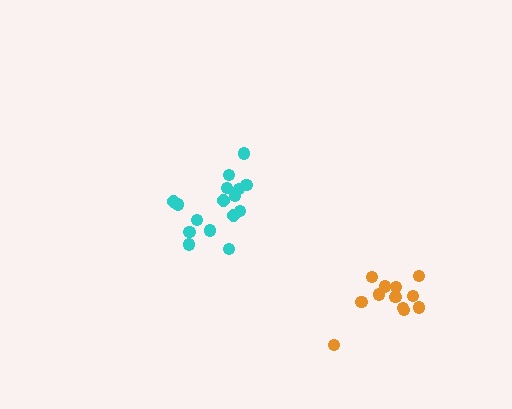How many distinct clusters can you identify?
There are 2 distinct clusters.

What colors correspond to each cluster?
The clusters are colored: orange, cyan.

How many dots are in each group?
Group 1: 12 dots, Group 2: 16 dots (28 total).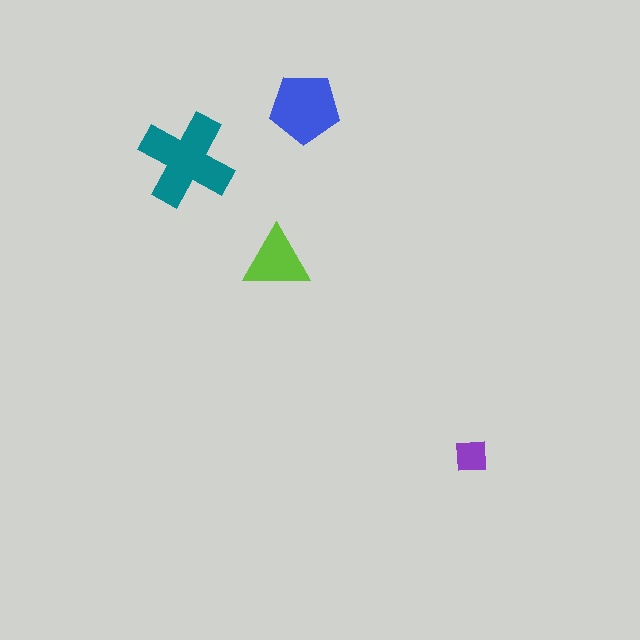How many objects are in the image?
There are 4 objects in the image.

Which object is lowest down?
The purple square is bottommost.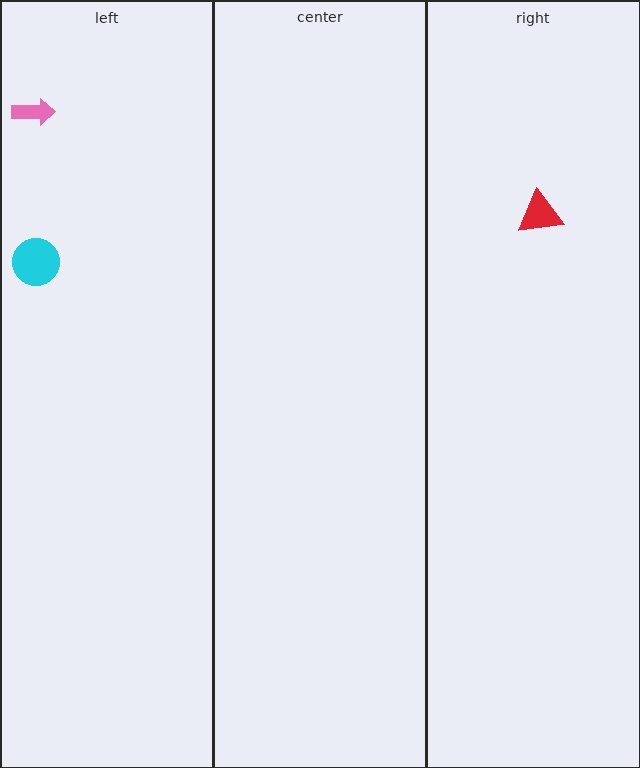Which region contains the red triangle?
The right region.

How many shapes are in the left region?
2.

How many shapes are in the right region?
1.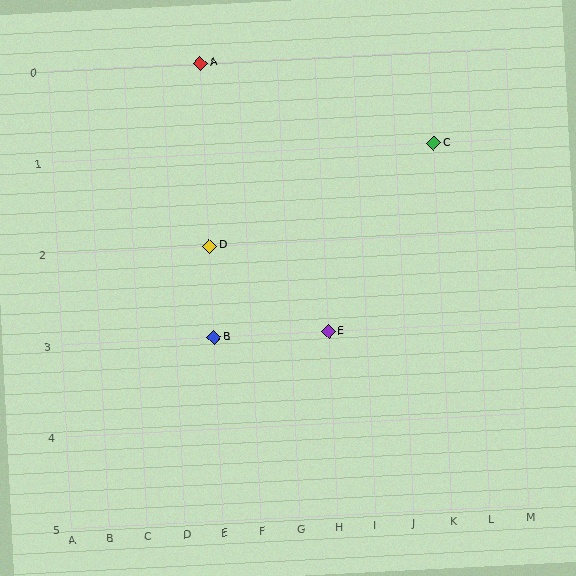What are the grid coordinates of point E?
Point E is at grid coordinates (H, 3).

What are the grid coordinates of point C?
Point C is at grid coordinates (K, 1).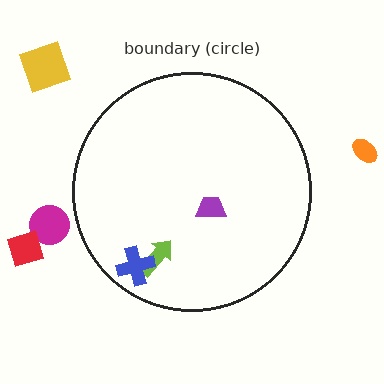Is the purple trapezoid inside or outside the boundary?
Inside.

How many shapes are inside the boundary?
3 inside, 4 outside.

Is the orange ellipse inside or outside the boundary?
Outside.